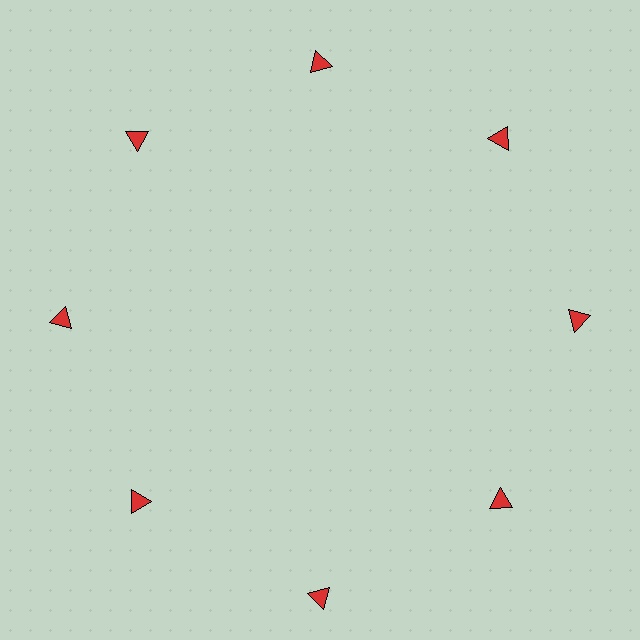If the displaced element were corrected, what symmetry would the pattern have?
It would have 8-fold rotational symmetry — the pattern would map onto itself every 45 degrees.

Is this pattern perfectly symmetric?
No. The 8 red triangles are arranged in a ring, but one element near the 6 o'clock position is pushed outward from the center, breaking the 8-fold rotational symmetry.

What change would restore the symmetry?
The symmetry would be restored by moving it inward, back onto the ring so that all 8 triangles sit at equal angles and equal distance from the center.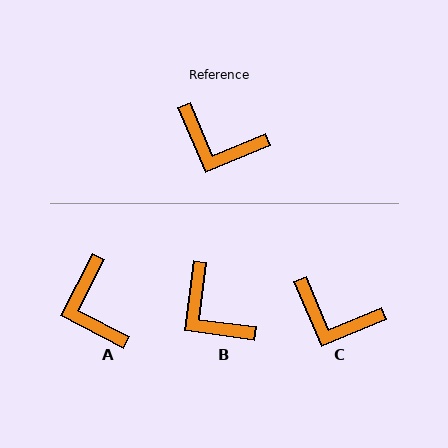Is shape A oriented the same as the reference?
No, it is off by about 50 degrees.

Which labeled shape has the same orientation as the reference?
C.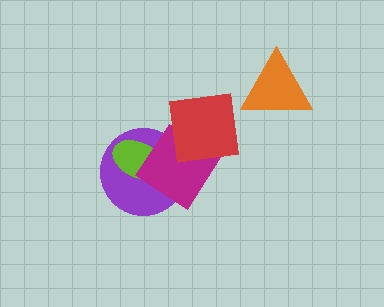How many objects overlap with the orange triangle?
0 objects overlap with the orange triangle.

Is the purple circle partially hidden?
Yes, it is partially covered by another shape.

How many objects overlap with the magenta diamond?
3 objects overlap with the magenta diamond.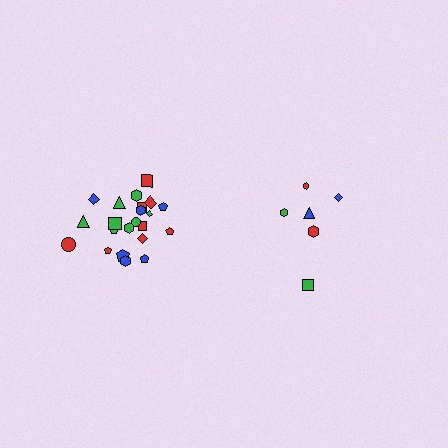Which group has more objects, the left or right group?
The left group.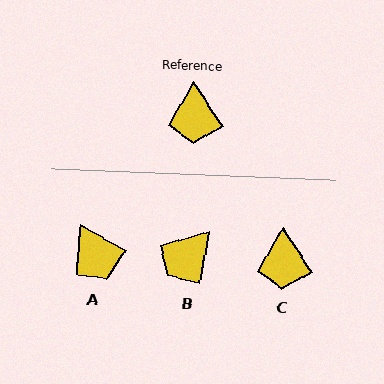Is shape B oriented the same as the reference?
No, it is off by about 44 degrees.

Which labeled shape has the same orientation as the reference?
C.